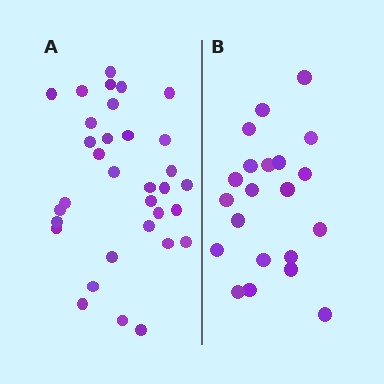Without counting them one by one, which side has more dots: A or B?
Region A (the left region) has more dots.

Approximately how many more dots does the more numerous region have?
Region A has roughly 12 or so more dots than region B.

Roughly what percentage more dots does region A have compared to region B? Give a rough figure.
About 55% more.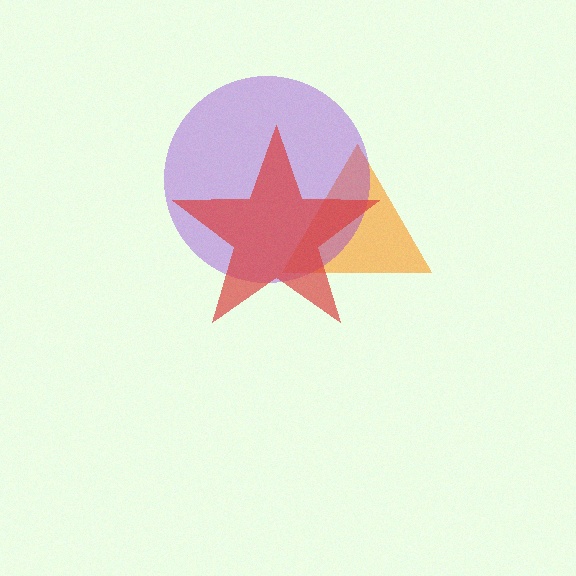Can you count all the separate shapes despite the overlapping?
Yes, there are 3 separate shapes.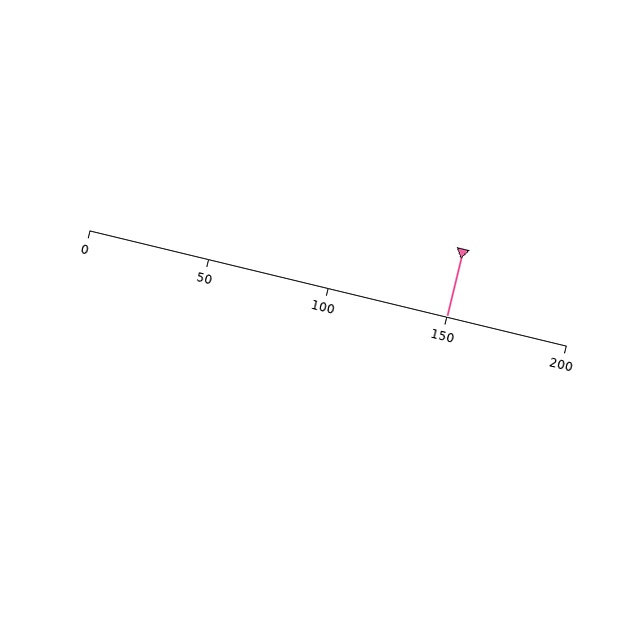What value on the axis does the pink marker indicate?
The marker indicates approximately 150.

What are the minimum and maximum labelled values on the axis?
The axis runs from 0 to 200.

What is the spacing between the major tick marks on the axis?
The major ticks are spaced 50 apart.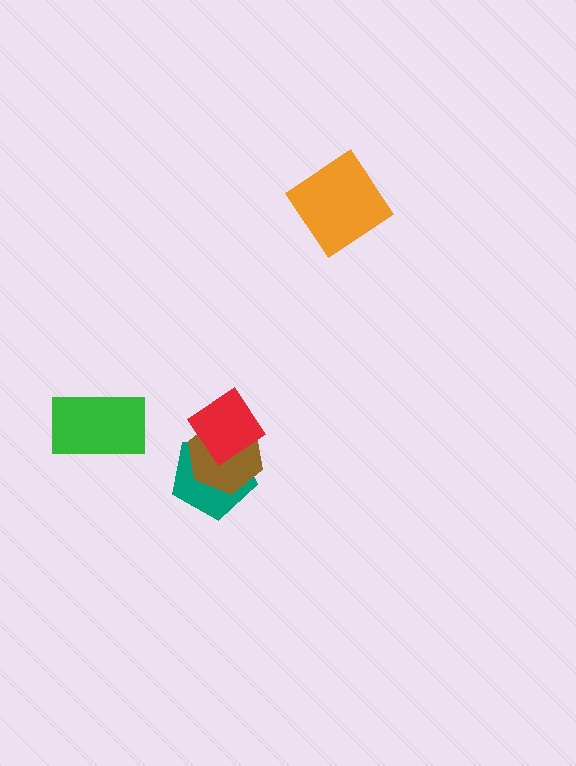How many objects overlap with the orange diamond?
0 objects overlap with the orange diamond.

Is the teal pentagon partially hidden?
Yes, it is partially covered by another shape.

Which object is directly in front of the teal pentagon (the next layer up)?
The brown hexagon is directly in front of the teal pentagon.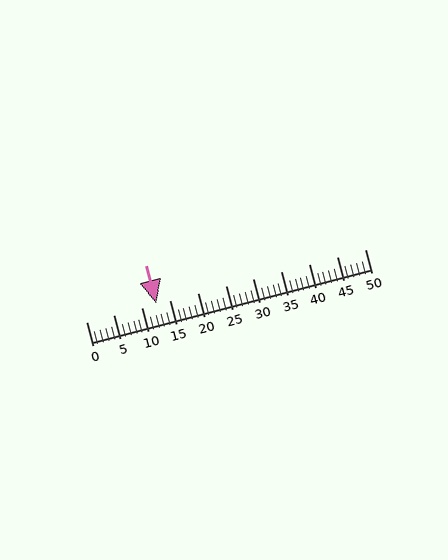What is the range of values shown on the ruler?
The ruler shows values from 0 to 50.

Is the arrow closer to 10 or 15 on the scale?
The arrow is closer to 15.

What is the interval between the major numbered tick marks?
The major tick marks are spaced 5 units apart.